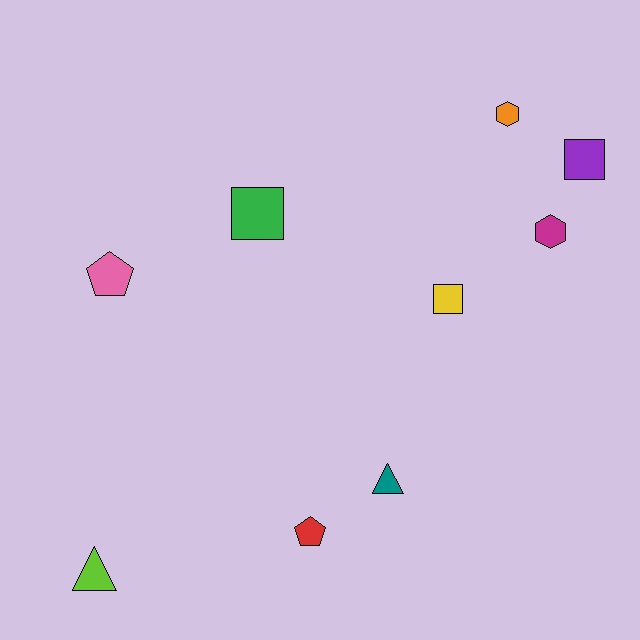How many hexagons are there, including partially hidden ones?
There are 2 hexagons.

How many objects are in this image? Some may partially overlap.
There are 9 objects.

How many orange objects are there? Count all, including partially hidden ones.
There is 1 orange object.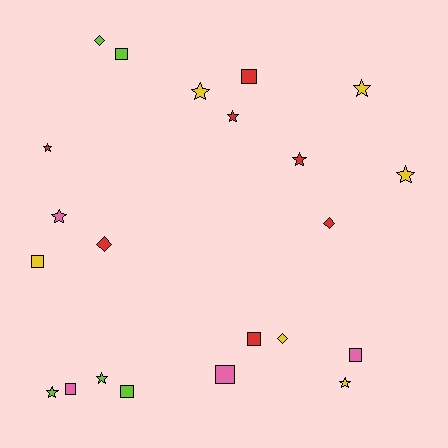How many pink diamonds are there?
There are no pink diamonds.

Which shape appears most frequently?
Star, with 10 objects.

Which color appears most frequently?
Red, with 7 objects.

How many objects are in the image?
There are 22 objects.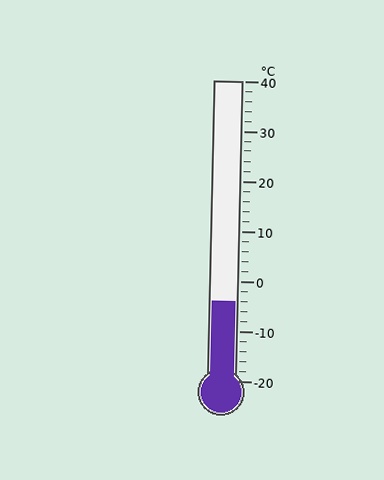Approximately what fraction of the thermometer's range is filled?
The thermometer is filled to approximately 25% of its range.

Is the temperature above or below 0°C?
The temperature is below 0°C.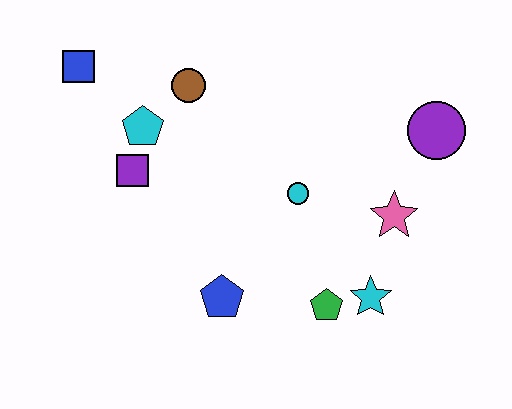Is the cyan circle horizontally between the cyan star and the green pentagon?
No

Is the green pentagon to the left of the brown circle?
No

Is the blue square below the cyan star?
No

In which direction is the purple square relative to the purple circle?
The purple square is to the left of the purple circle.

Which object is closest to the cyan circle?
The pink star is closest to the cyan circle.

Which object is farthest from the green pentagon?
The blue square is farthest from the green pentagon.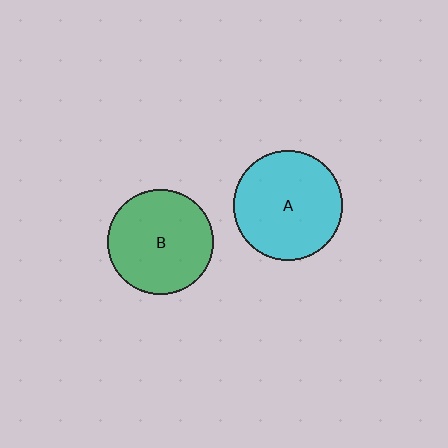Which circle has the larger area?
Circle A (cyan).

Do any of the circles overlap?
No, none of the circles overlap.